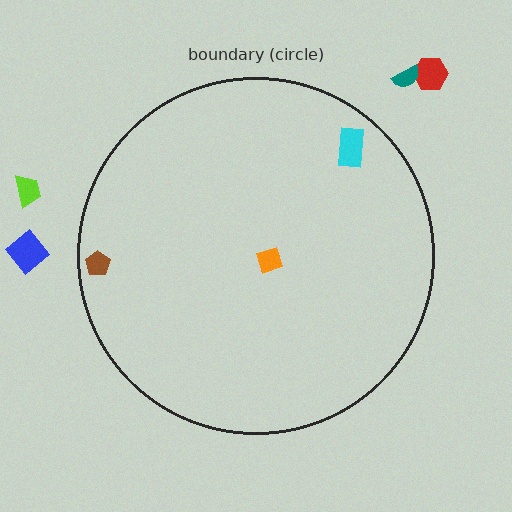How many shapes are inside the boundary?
3 inside, 4 outside.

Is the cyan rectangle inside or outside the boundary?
Inside.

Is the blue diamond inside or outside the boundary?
Outside.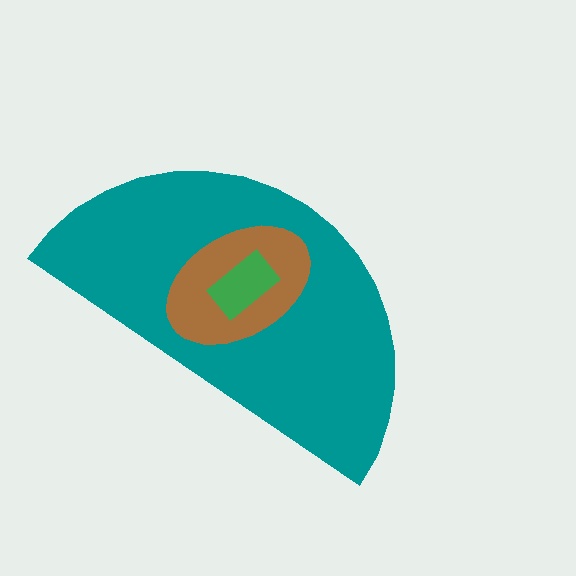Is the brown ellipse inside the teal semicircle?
Yes.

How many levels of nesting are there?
3.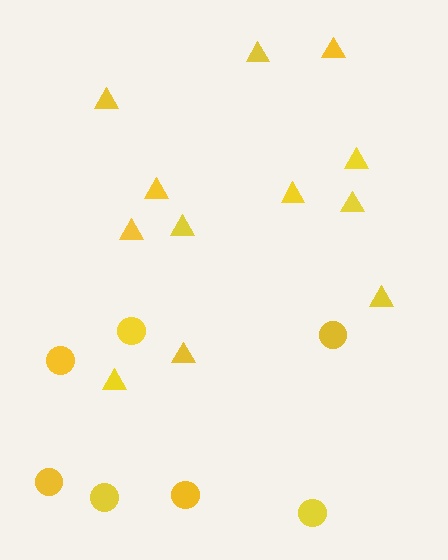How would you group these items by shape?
There are 2 groups: one group of circles (7) and one group of triangles (12).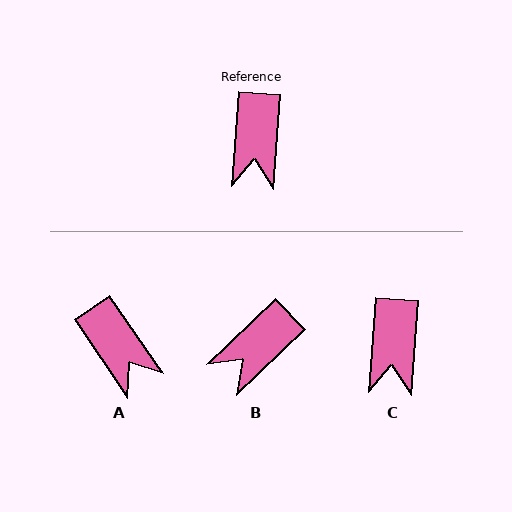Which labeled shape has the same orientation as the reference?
C.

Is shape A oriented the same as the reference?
No, it is off by about 39 degrees.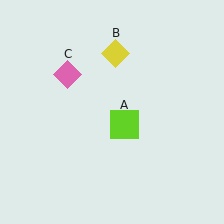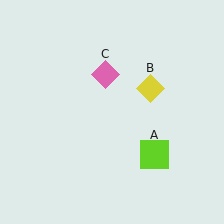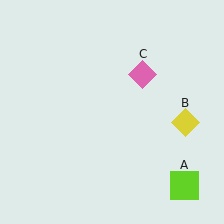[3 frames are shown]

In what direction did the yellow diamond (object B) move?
The yellow diamond (object B) moved down and to the right.